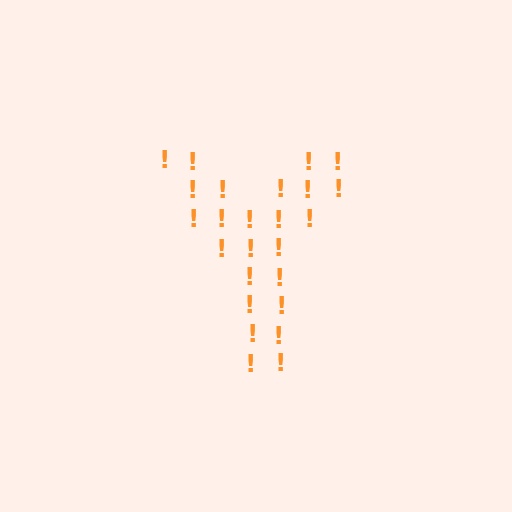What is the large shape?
The large shape is the letter Y.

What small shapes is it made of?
It is made of small exclamation marks.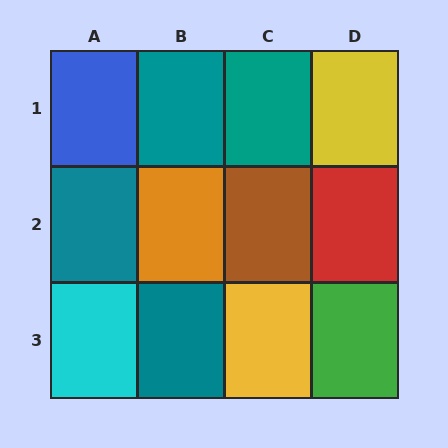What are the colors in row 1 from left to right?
Blue, teal, teal, yellow.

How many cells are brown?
1 cell is brown.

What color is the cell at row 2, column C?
Brown.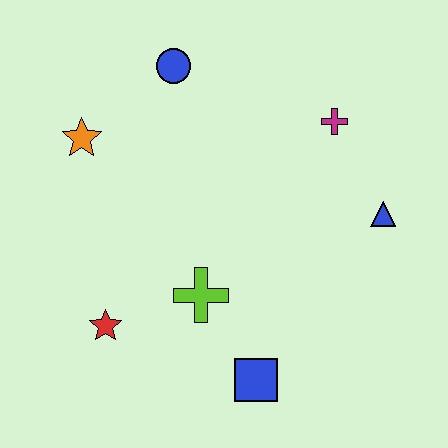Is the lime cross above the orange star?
No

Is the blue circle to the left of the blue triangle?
Yes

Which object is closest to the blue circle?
The orange star is closest to the blue circle.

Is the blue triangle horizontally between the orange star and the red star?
No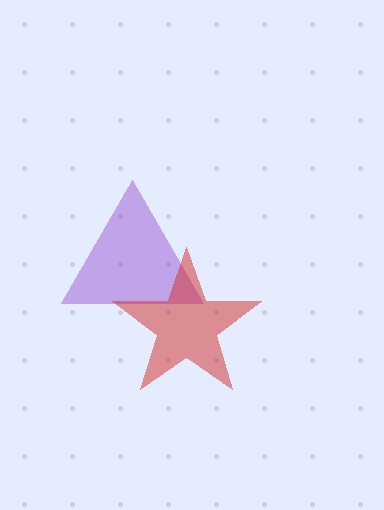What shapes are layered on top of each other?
The layered shapes are: a purple triangle, a red star.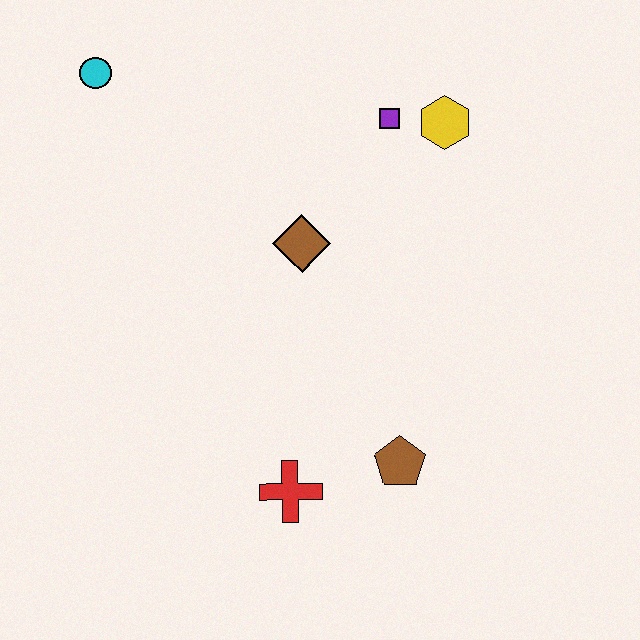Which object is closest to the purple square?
The yellow hexagon is closest to the purple square.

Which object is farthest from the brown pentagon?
The cyan circle is farthest from the brown pentagon.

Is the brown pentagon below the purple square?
Yes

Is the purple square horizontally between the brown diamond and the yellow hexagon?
Yes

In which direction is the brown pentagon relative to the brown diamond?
The brown pentagon is below the brown diamond.